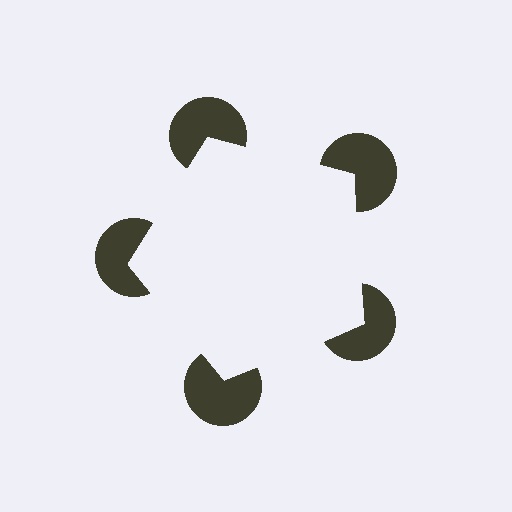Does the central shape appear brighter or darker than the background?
It typically appears slightly brighter than the background, even though no actual brightness change is drawn.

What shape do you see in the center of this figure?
An illusory pentagon — its edges are inferred from the aligned wedge cuts in the pac-man discs, not physically drawn.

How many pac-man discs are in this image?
There are 5 — one at each vertex of the illusory pentagon.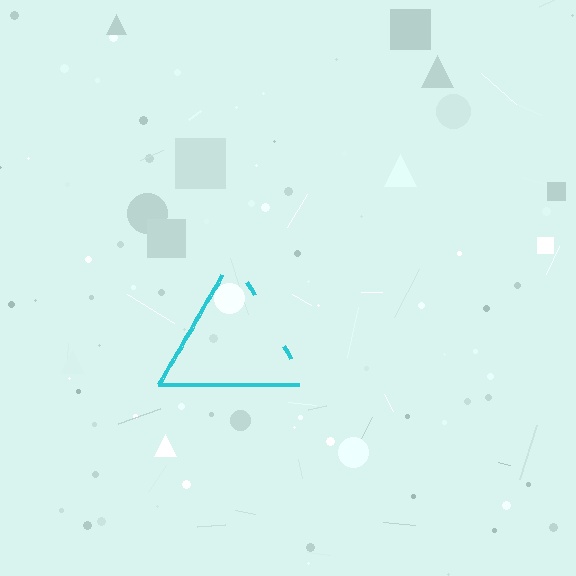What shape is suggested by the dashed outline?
The dashed outline suggests a triangle.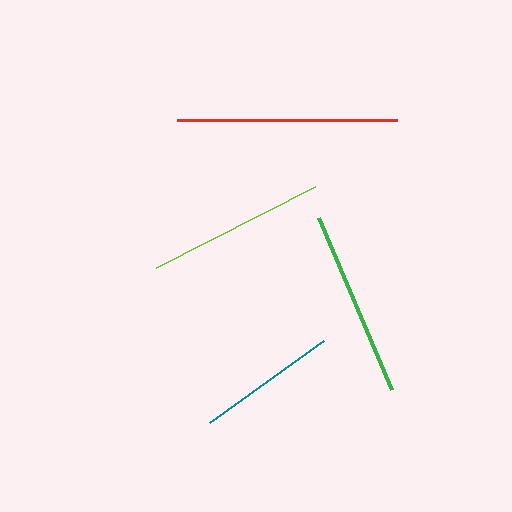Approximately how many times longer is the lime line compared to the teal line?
The lime line is approximately 1.3 times the length of the teal line.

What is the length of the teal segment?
The teal segment is approximately 141 pixels long.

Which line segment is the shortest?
The teal line is the shortest at approximately 141 pixels.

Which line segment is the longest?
The red line is the longest at approximately 220 pixels.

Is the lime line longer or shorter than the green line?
The green line is longer than the lime line.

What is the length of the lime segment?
The lime segment is approximately 178 pixels long.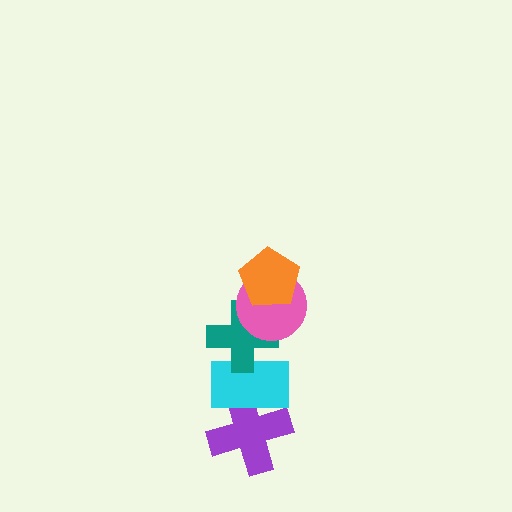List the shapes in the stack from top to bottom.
From top to bottom: the orange pentagon, the pink circle, the teal cross, the cyan rectangle, the purple cross.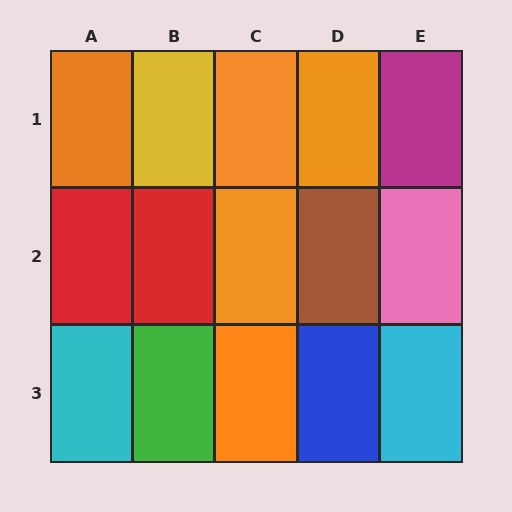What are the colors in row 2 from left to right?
Red, red, orange, brown, pink.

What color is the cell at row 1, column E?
Magenta.